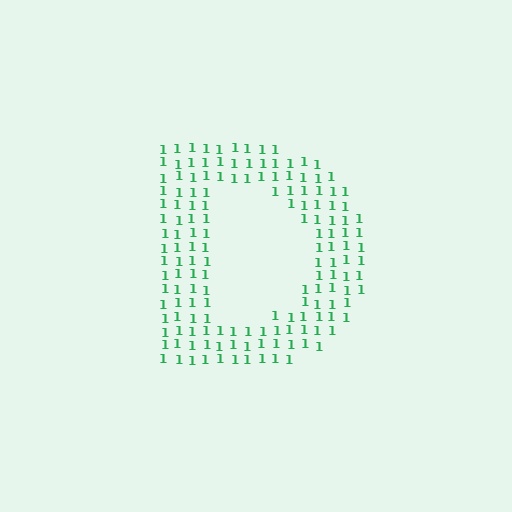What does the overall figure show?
The overall figure shows the letter D.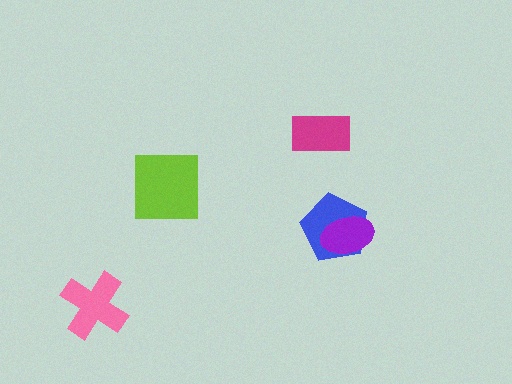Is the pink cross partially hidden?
No, no other shape covers it.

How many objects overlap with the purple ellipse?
1 object overlaps with the purple ellipse.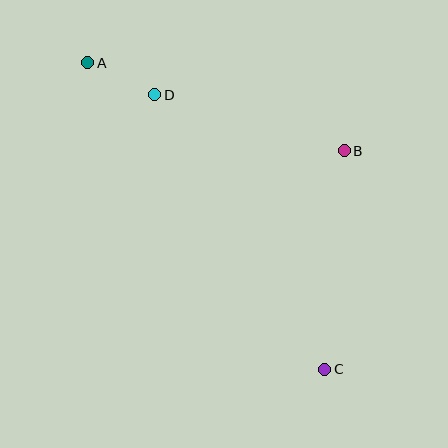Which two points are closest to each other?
Points A and D are closest to each other.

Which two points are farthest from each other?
Points A and C are farthest from each other.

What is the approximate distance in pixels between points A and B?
The distance between A and B is approximately 271 pixels.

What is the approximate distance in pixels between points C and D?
The distance between C and D is approximately 323 pixels.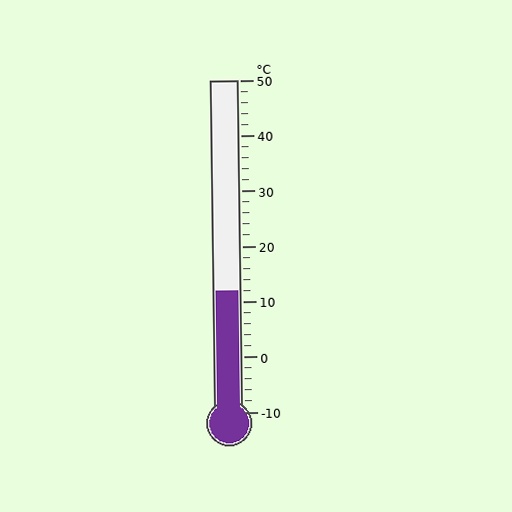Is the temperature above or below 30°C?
The temperature is below 30°C.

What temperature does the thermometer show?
The thermometer shows approximately 12°C.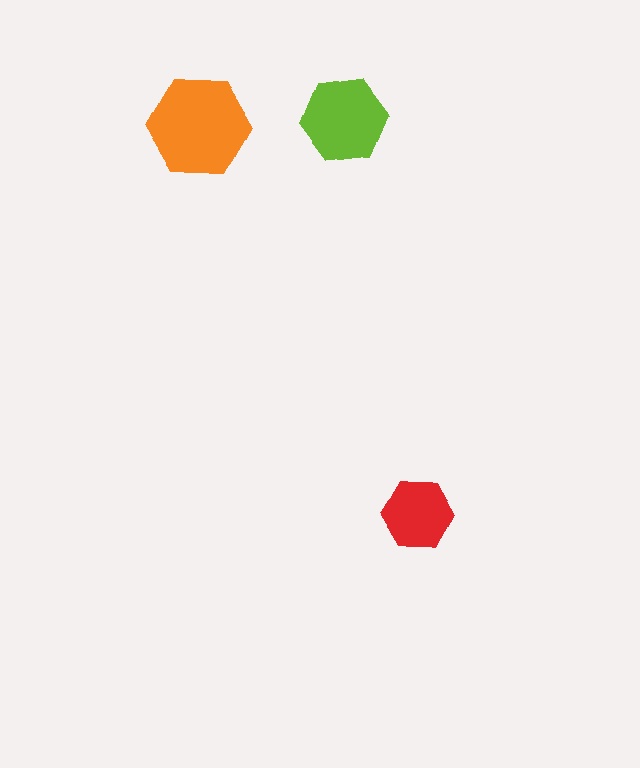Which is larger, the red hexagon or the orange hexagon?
The orange one.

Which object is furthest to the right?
The red hexagon is rightmost.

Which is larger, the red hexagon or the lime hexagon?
The lime one.